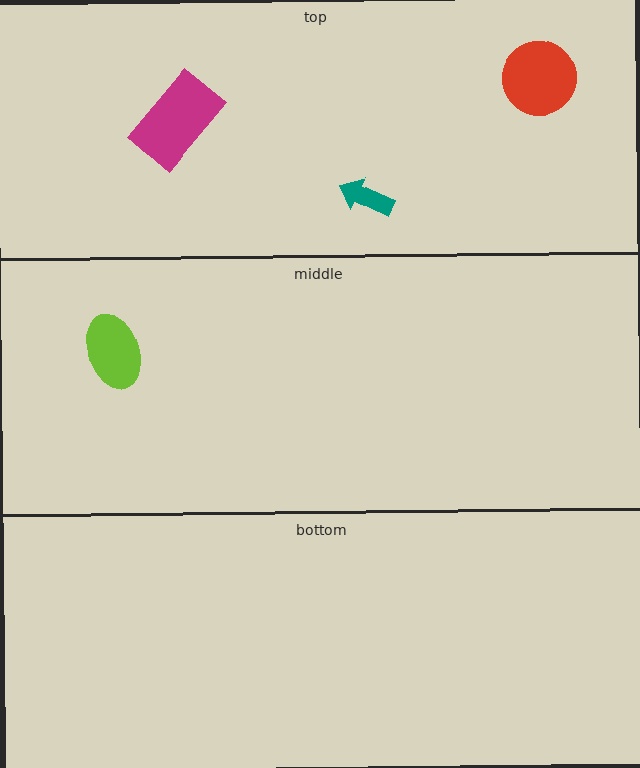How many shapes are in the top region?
3.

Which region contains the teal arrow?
The top region.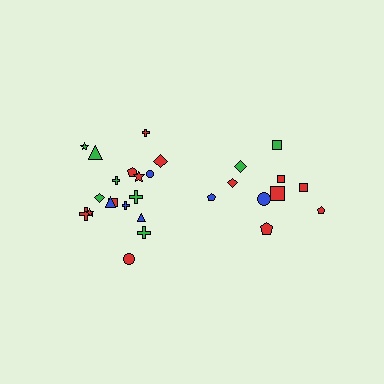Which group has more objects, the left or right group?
The left group.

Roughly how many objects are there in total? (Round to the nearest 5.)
Roughly 30 objects in total.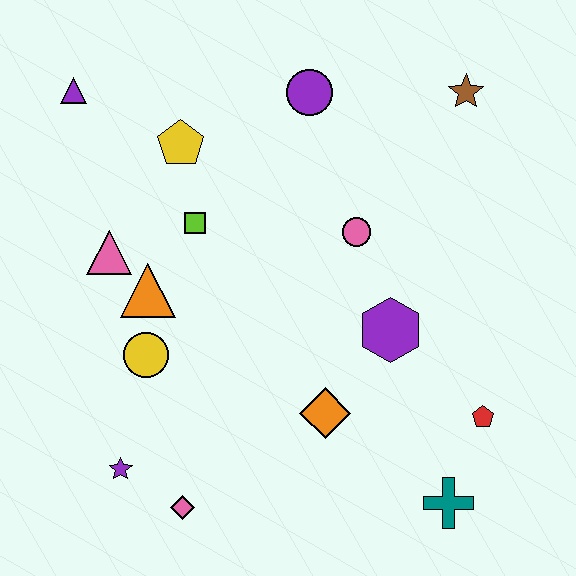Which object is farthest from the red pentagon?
The purple triangle is farthest from the red pentagon.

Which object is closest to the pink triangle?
The orange triangle is closest to the pink triangle.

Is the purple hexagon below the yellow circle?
No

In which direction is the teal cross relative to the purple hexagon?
The teal cross is below the purple hexagon.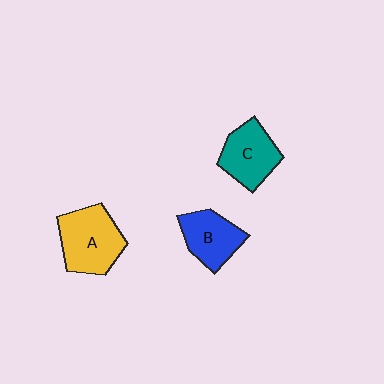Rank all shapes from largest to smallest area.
From largest to smallest: A (yellow), C (teal), B (blue).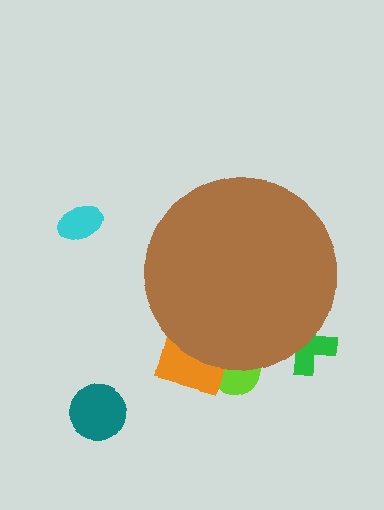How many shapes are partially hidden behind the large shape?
3 shapes are partially hidden.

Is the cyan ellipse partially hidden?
No, the cyan ellipse is fully visible.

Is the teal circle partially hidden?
No, the teal circle is fully visible.